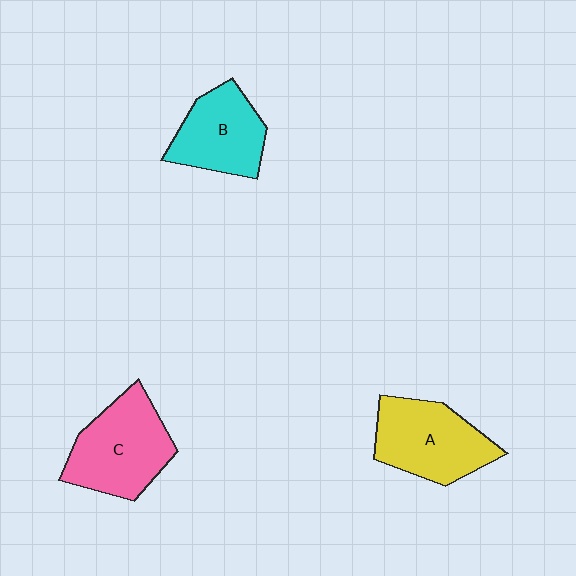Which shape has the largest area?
Shape C (pink).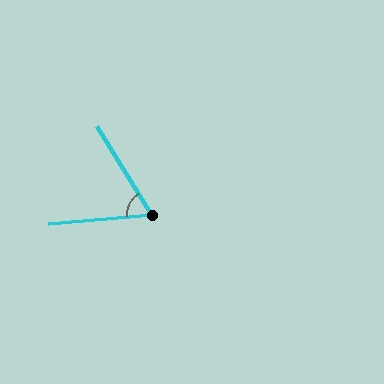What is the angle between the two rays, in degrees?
Approximately 63 degrees.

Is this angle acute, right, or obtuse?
It is acute.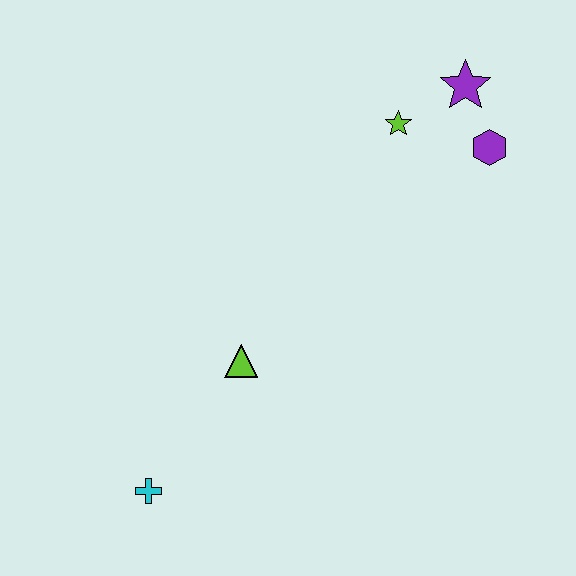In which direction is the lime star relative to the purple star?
The lime star is to the left of the purple star.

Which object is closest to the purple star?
The purple hexagon is closest to the purple star.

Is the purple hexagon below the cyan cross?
No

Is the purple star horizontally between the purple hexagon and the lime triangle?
Yes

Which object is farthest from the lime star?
The cyan cross is farthest from the lime star.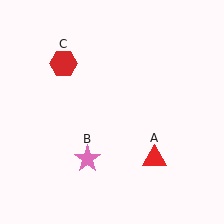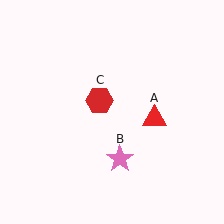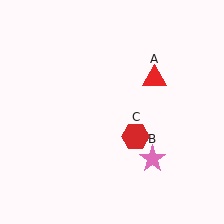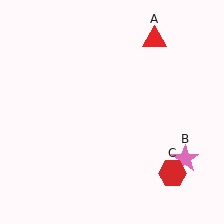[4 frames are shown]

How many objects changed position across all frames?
3 objects changed position: red triangle (object A), pink star (object B), red hexagon (object C).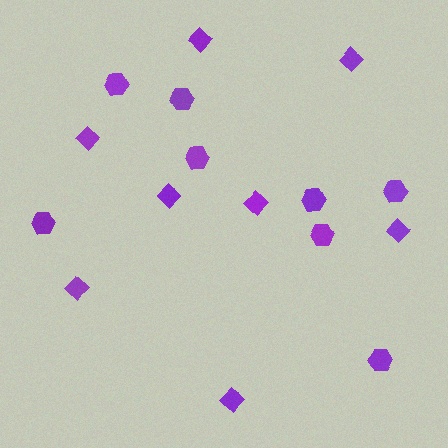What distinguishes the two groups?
There are 2 groups: one group of hexagons (8) and one group of diamonds (8).